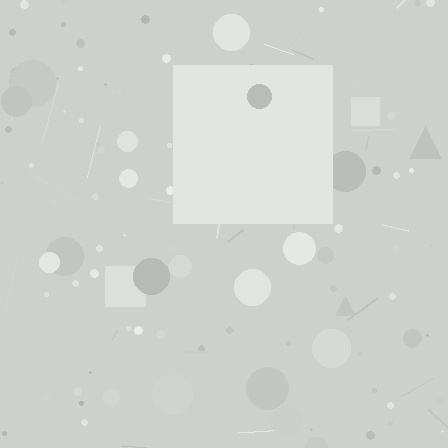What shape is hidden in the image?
A square is hidden in the image.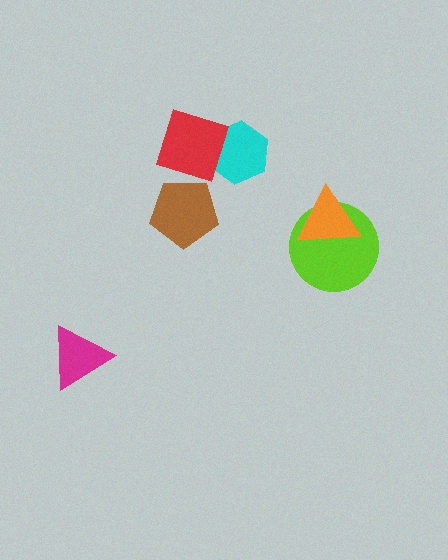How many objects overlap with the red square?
1 object overlaps with the red square.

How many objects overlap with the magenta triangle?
0 objects overlap with the magenta triangle.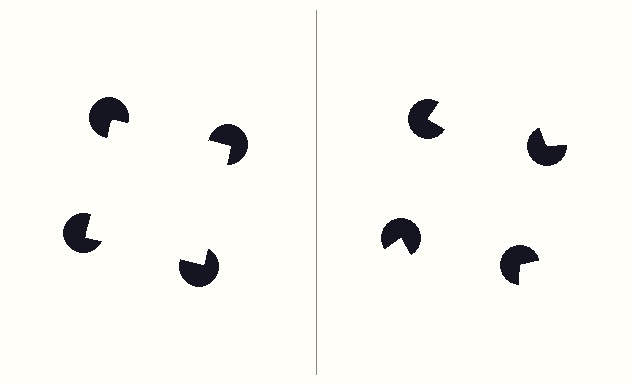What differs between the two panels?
The pac-man discs are positioned identically on both sides; only the wedge orientations differ. On the left they align to a square; on the right they are misaligned.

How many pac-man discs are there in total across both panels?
8 — 4 on each side.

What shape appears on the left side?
An illusory square.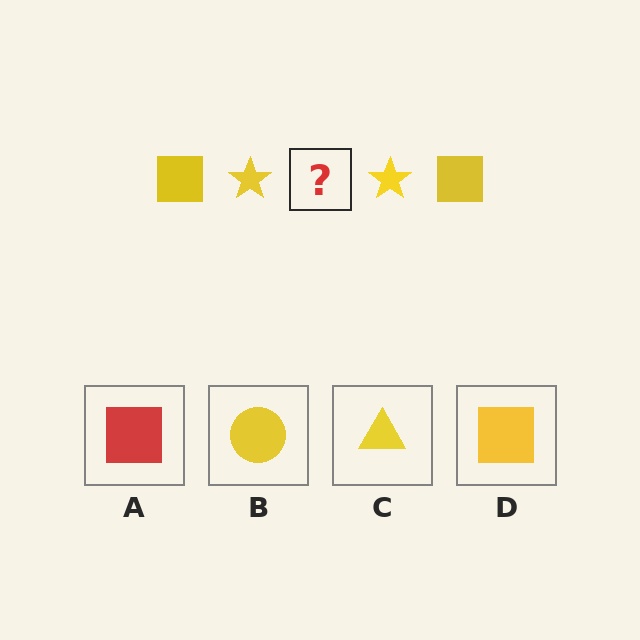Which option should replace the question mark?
Option D.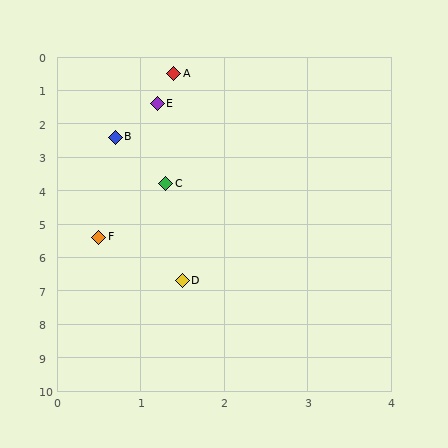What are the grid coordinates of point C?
Point C is at approximately (1.3, 3.8).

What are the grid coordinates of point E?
Point E is at approximately (1.2, 1.4).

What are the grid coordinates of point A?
Point A is at approximately (1.4, 0.5).